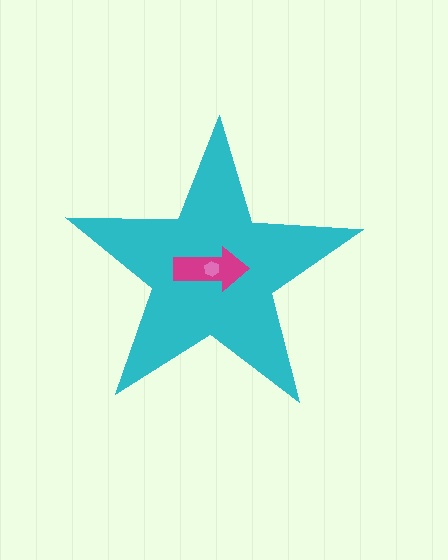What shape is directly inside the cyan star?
The magenta arrow.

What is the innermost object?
The pink hexagon.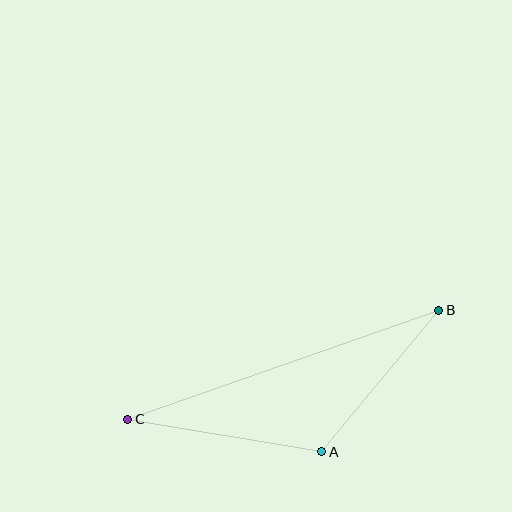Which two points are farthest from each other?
Points B and C are farthest from each other.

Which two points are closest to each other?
Points A and B are closest to each other.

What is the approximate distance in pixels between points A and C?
The distance between A and C is approximately 197 pixels.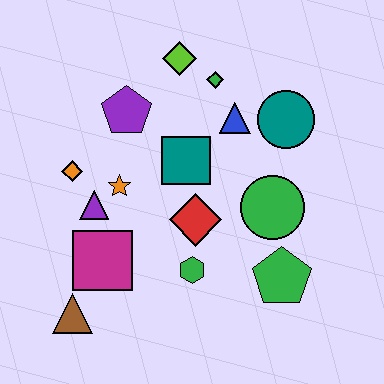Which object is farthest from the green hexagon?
The lime diamond is farthest from the green hexagon.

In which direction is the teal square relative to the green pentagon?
The teal square is above the green pentagon.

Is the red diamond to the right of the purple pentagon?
Yes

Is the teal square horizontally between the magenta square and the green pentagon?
Yes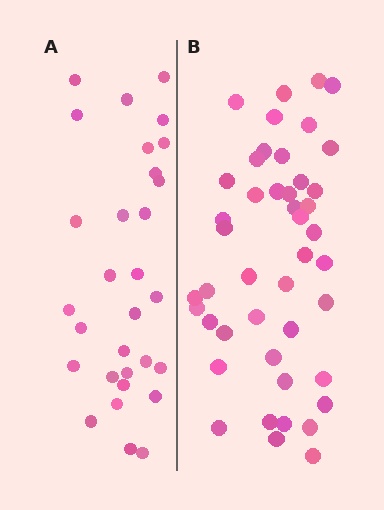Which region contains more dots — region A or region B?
Region B (the right region) has more dots.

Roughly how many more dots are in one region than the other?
Region B has approximately 15 more dots than region A.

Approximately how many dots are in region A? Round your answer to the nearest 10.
About 30 dots.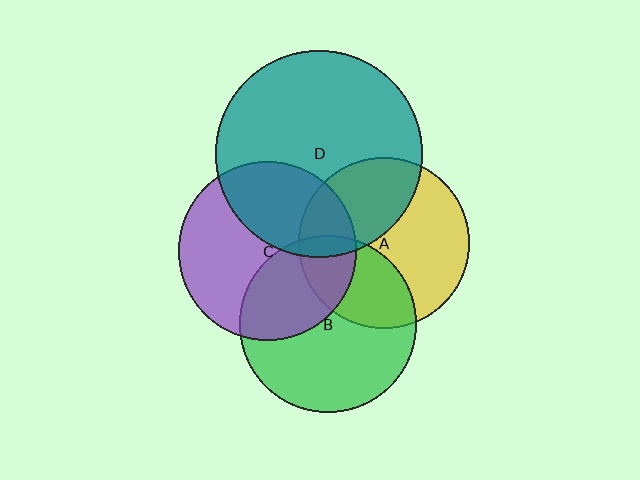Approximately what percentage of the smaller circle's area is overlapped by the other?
Approximately 35%.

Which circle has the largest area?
Circle D (teal).